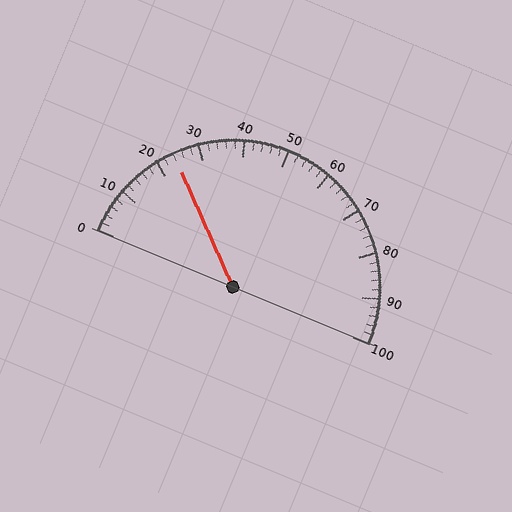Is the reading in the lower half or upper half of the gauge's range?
The reading is in the lower half of the range (0 to 100).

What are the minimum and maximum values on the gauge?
The gauge ranges from 0 to 100.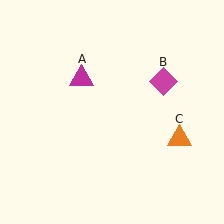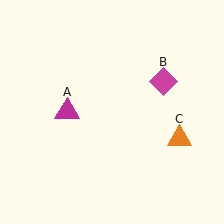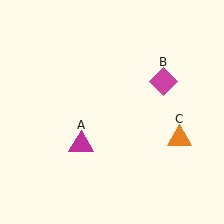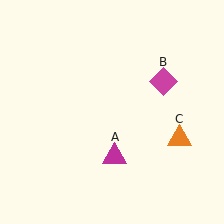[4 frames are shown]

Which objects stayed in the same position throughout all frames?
Magenta diamond (object B) and orange triangle (object C) remained stationary.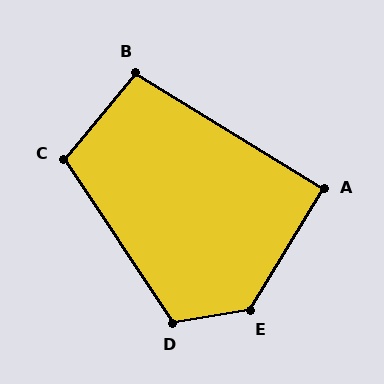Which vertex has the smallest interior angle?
A, at approximately 91 degrees.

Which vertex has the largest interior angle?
E, at approximately 130 degrees.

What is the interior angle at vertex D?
Approximately 115 degrees (obtuse).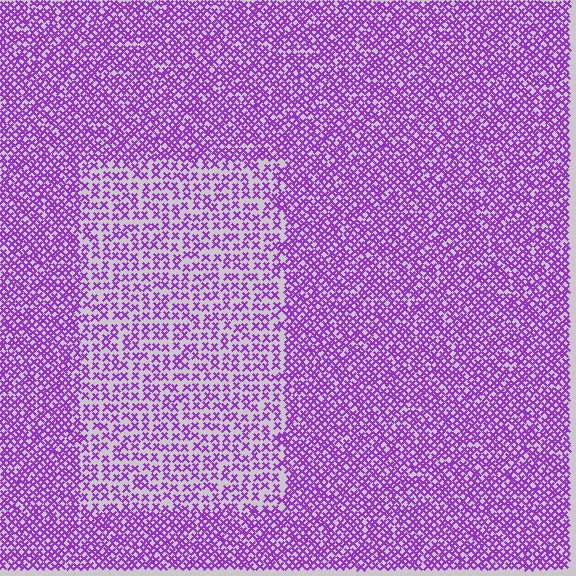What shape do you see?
I see a rectangle.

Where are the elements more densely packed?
The elements are more densely packed outside the rectangle boundary.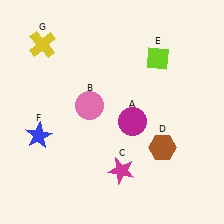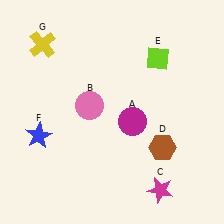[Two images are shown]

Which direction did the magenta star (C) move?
The magenta star (C) moved right.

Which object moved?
The magenta star (C) moved right.